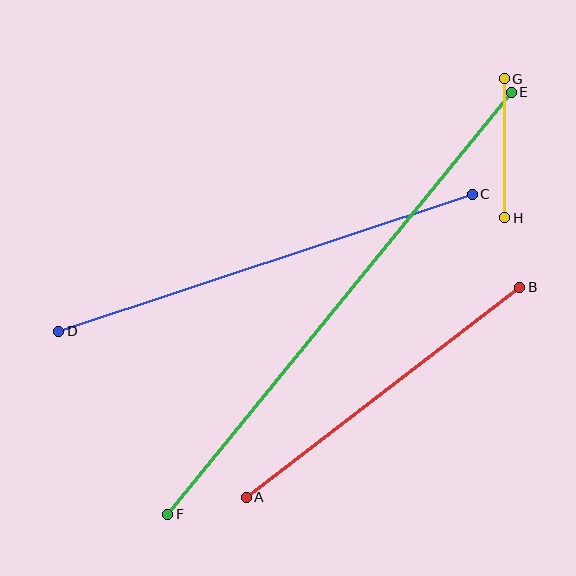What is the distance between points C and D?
The distance is approximately 436 pixels.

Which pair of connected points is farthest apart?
Points E and F are farthest apart.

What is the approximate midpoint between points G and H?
The midpoint is at approximately (504, 148) pixels.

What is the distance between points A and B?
The distance is approximately 344 pixels.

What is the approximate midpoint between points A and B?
The midpoint is at approximately (383, 392) pixels.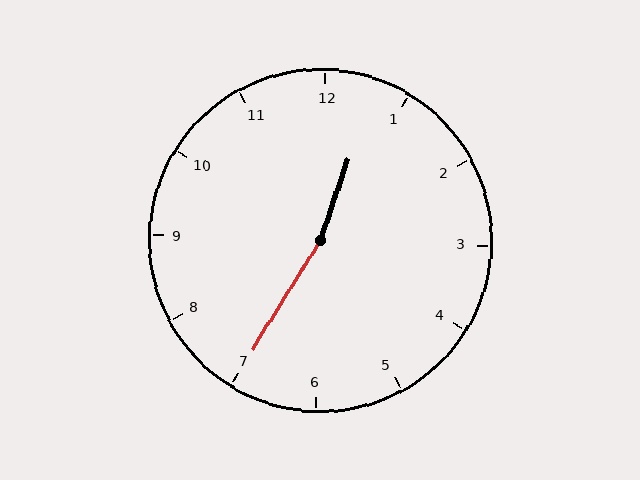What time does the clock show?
12:35.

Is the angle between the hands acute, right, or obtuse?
It is obtuse.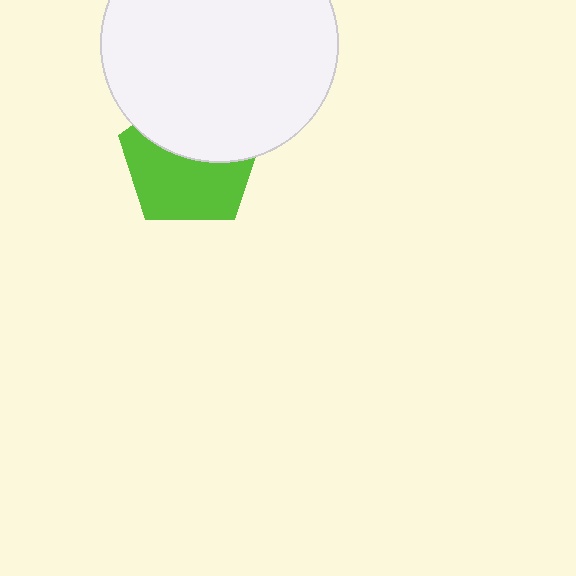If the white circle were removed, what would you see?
You would see the complete lime pentagon.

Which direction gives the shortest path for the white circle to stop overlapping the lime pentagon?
Moving up gives the shortest separation.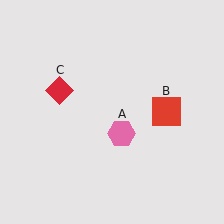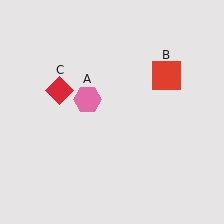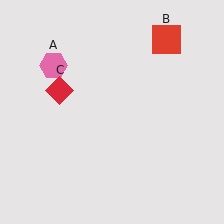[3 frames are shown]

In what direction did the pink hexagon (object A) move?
The pink hexagon (object A) moved up and to the left.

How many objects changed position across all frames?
2 objects changed position: pink hexagon (object A), red square (object B).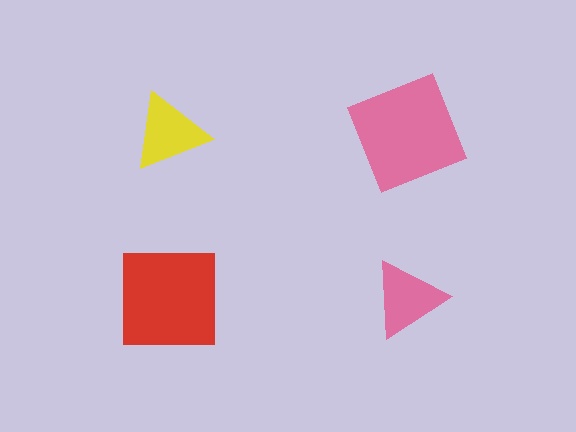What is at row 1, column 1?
A yellow triangle.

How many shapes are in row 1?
2 shapes.